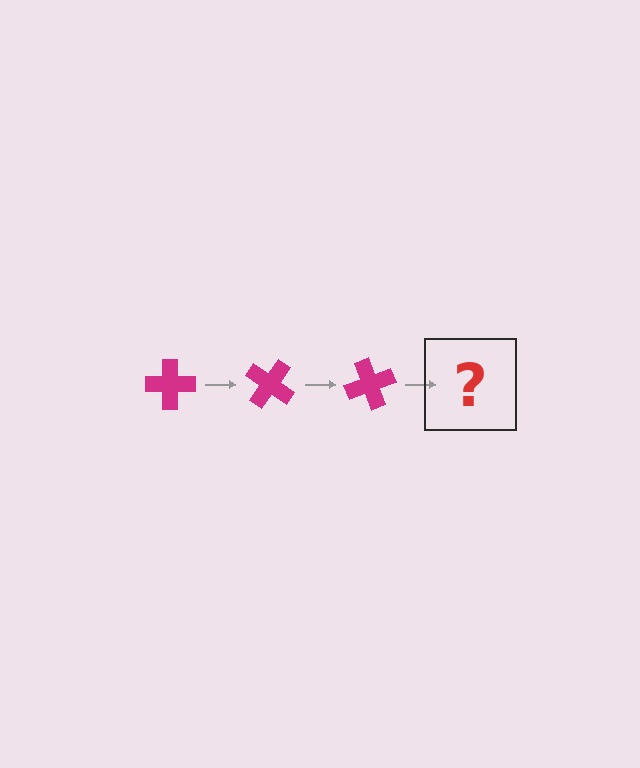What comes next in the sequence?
The next element should be a magenta cross rotated 105 degrees.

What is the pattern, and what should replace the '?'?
The pattern is that the cross rotates 35 degrees each step. The '?' should be a magenta cross rotated 105 degrees.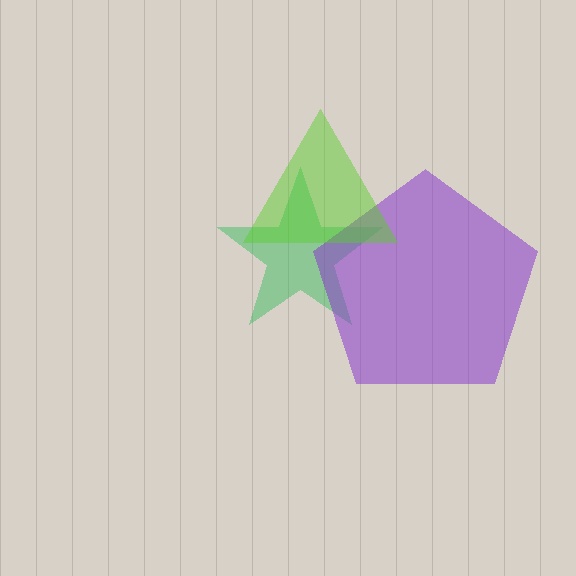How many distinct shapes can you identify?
There are 3 distinct shapes: a green star, a purple pentagon, a lime triangle.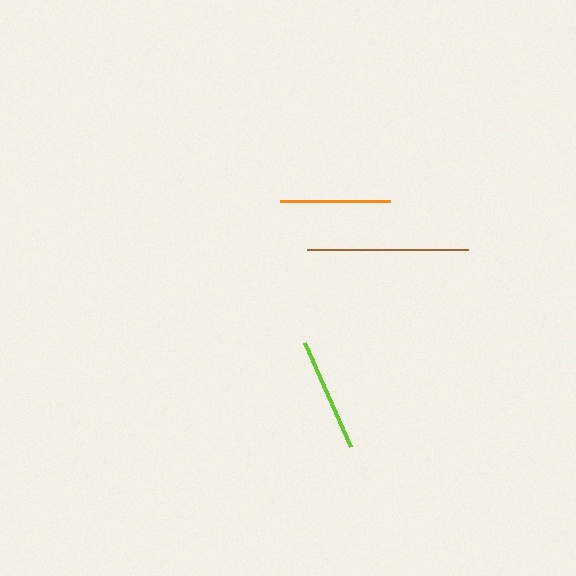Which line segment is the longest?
The brown line is the longest at approximately 161 pixels.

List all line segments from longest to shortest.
From longest to shortest: brown, lime, orange.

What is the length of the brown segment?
The brown segment is approximately 161 pixels long.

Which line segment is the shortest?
The orange line is the shortest at approximately 110 pixels.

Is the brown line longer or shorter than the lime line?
The brown line is longer than the lime line.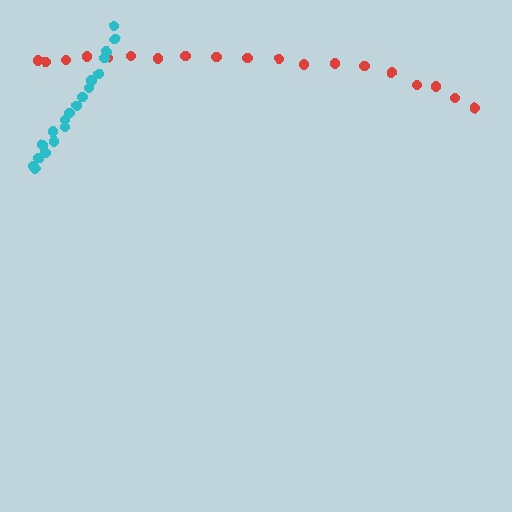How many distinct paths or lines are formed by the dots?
There are 2 distinct paths.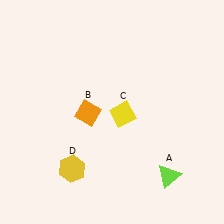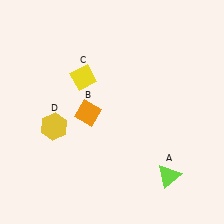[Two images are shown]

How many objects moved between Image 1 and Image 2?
2 objects moved between the two images.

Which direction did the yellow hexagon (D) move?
The yellow hexagon (D) moved up.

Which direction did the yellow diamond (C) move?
The yellow diamond (C) moved left.